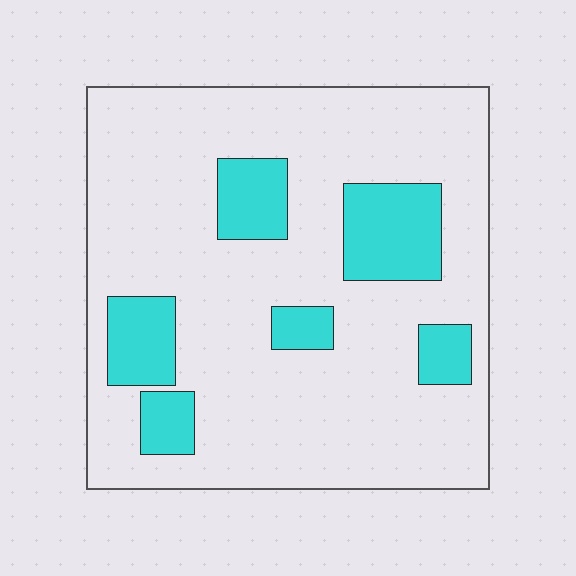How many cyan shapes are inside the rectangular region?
6.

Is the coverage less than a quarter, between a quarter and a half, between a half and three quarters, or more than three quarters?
Less than a quarter.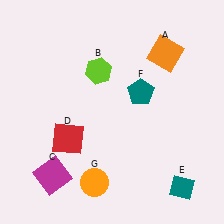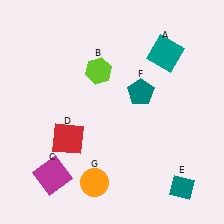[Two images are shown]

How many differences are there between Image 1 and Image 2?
There is 1 difference between the two images.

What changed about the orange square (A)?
In Image 1, A is orange. In Image 2, it changed to teal.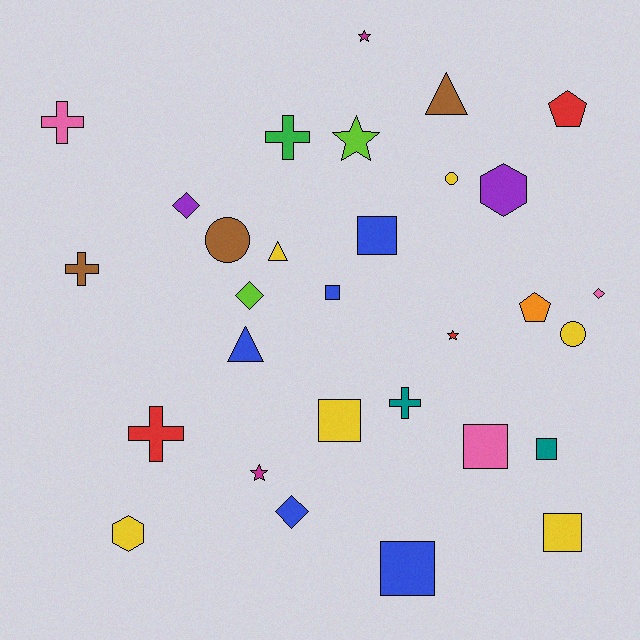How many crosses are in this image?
There are 5 crosses.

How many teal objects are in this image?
There are 2 teal objects.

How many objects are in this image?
There are 30 objects.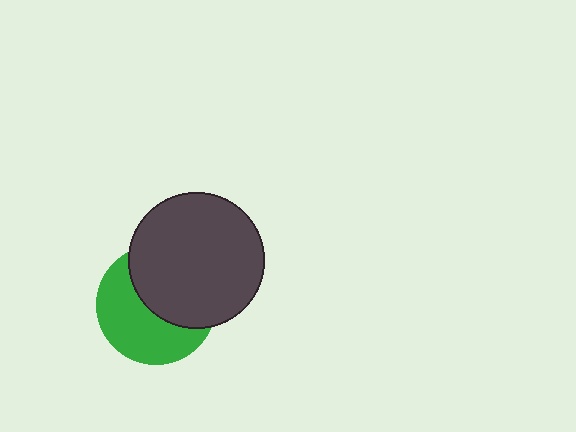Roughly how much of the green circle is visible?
About half of it is visible (roughly 51%).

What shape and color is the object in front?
The object in front is a dark gray circle.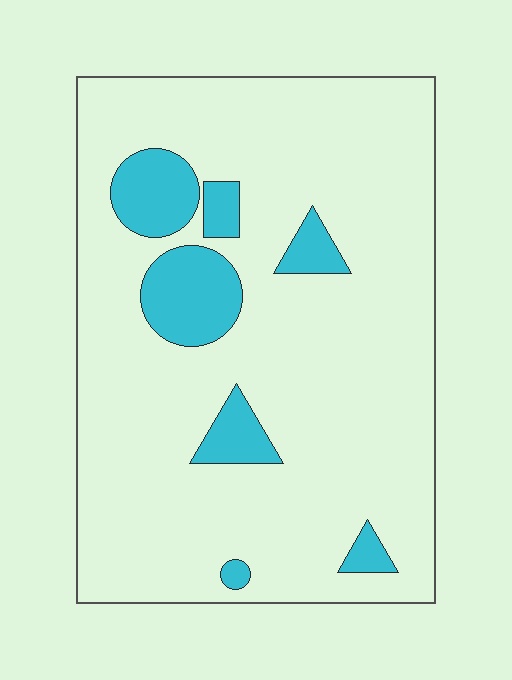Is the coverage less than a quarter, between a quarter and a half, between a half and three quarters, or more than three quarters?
Less than a quarter.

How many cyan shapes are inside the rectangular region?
7.